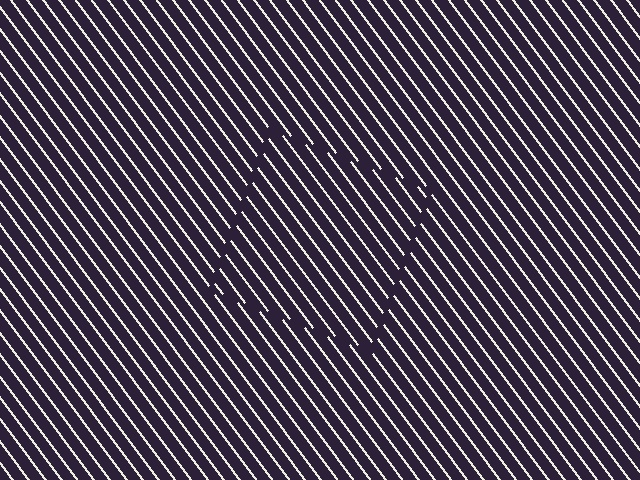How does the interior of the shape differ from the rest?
The interior of the shape contains the same grating, shifted by half a period — the contour is defined by the phase discontinuity where line-ends from the inner and outer gratings abut.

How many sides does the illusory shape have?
4 sides — the line-ends trace a square.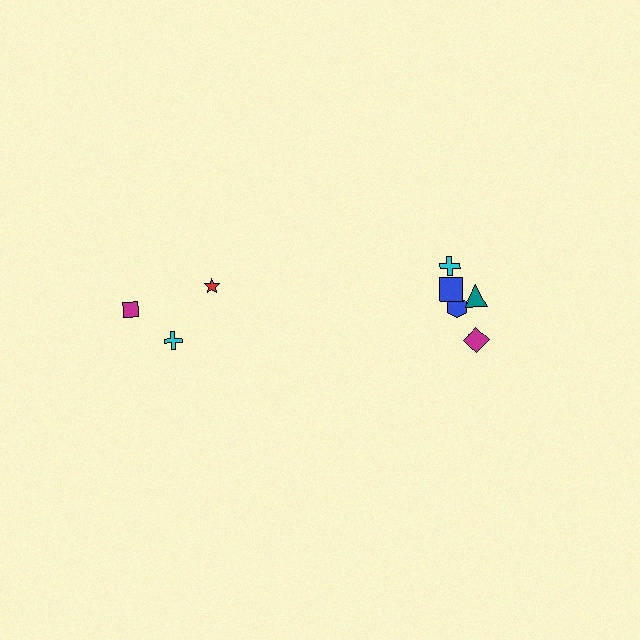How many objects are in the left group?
There are 3 objects.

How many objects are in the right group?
There are 5 objects.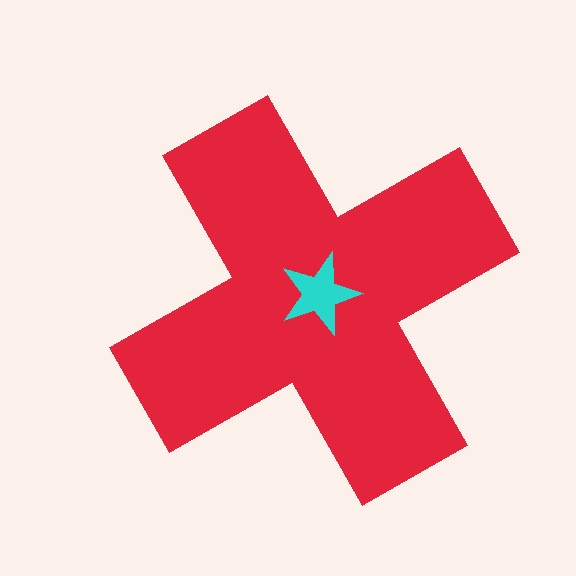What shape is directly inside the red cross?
The cyan star.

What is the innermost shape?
The cyan star.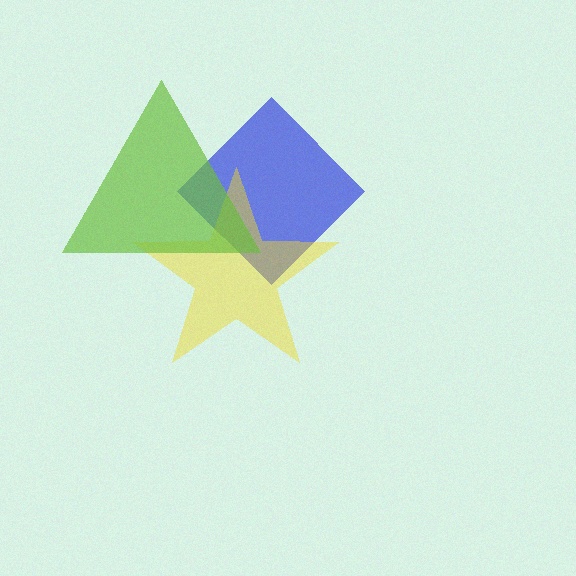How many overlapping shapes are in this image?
There are 3 overlapping shapes in the image.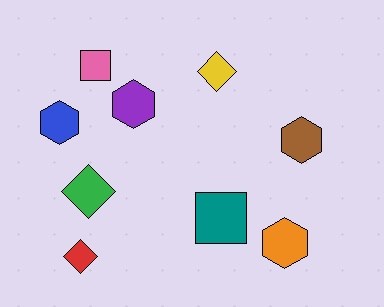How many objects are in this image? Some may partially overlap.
There are 9 objects.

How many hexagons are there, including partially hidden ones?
There are 4 hexagons.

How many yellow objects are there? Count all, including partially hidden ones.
There is 1 yellow object.